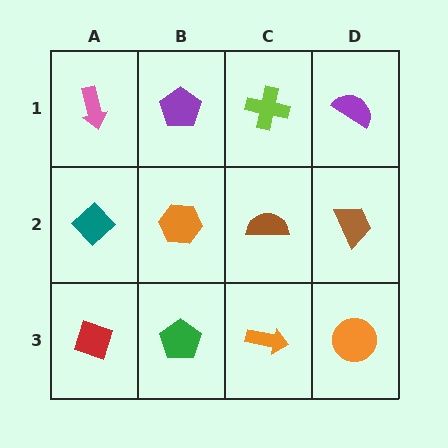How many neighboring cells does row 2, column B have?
4.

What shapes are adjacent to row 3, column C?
A brown semicircle (row 2, column C), a green pentagon (row 3, column B), an orange circle (row 3, column D).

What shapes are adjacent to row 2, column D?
A purple semicircle (row 1, column D), an orange circle (row 3, column D), a brown semicircle (row 2, column C).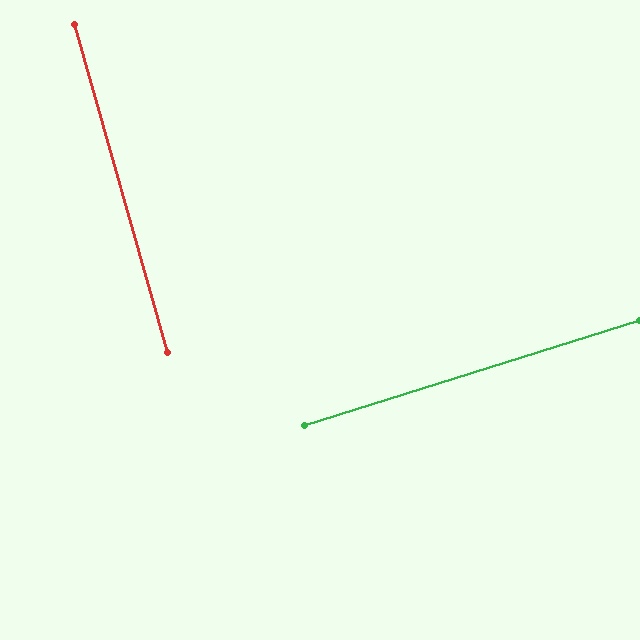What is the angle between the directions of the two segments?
Approximately 88 degrees.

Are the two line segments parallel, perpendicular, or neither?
Perpendicular — they meet at approximately 88°.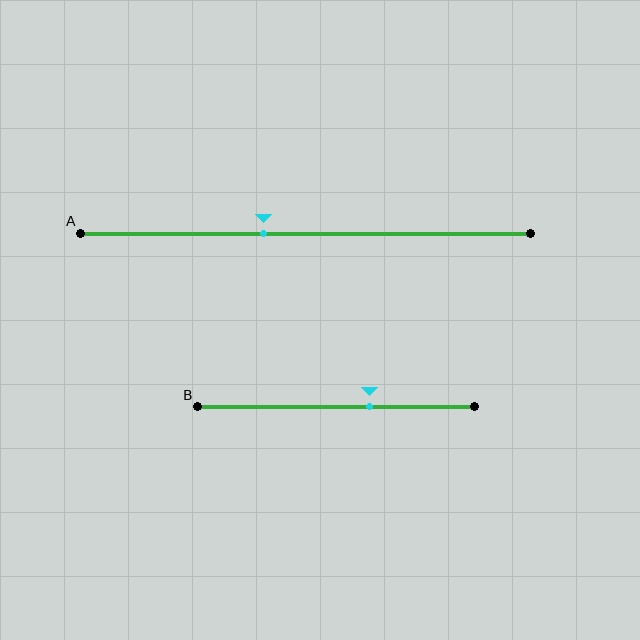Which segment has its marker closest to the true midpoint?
Segment A has its marker closest to the true midpoint.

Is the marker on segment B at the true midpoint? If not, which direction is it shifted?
No, the marker on segment B is shifted to the right by about 12% of the segment length.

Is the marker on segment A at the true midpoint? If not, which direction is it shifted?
No, the marker on segment A is shifted to the left by about 9% of the segment length.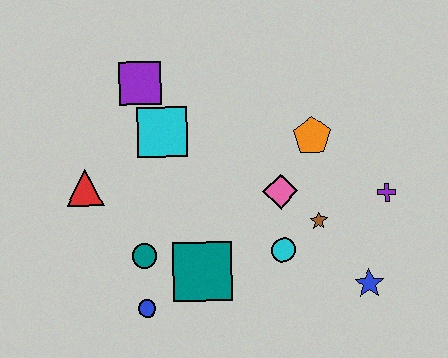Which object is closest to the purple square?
The cyan square is closest to the purple square.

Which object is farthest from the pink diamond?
The red triangle is farthest from the pink diamond.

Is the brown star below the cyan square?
Yes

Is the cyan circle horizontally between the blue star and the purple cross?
No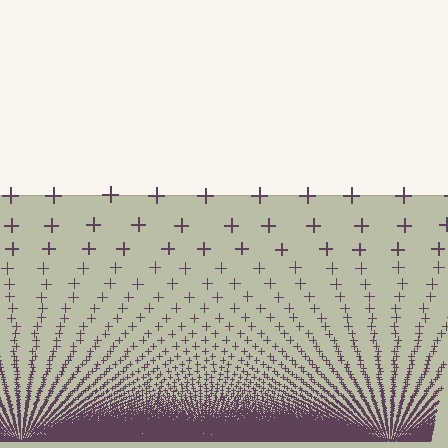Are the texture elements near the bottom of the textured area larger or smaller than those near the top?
Smaller. The gradient is inverted — elements near the bottom are smaller and denser.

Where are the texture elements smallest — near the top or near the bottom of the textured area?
Near the bottom.